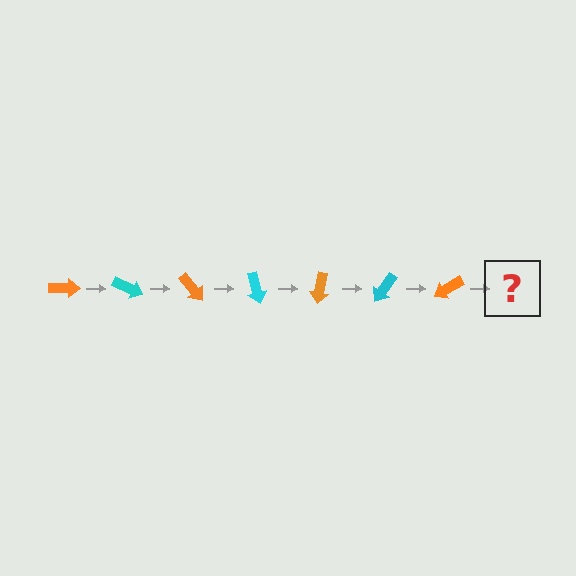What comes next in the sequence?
The next element should be a cyan arrow, rotated 175 degrees from the start.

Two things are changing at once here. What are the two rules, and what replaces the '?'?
The two rules are that it rotates 25 degrees each step and the color cycles through orange and cyan. The '?' should be a cyan arrow, rotated 175 degrees from the start.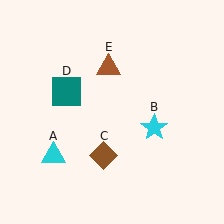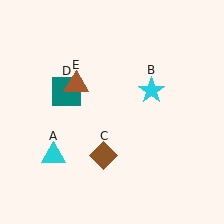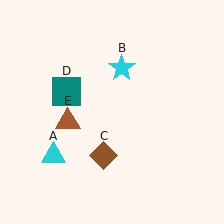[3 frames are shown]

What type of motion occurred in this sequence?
The cyan star (object B), brown triangle (object E) rotated counterclockwise around the center of the scene.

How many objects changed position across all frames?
2 objects changed position: cyan star (object B), brown triangle (object E).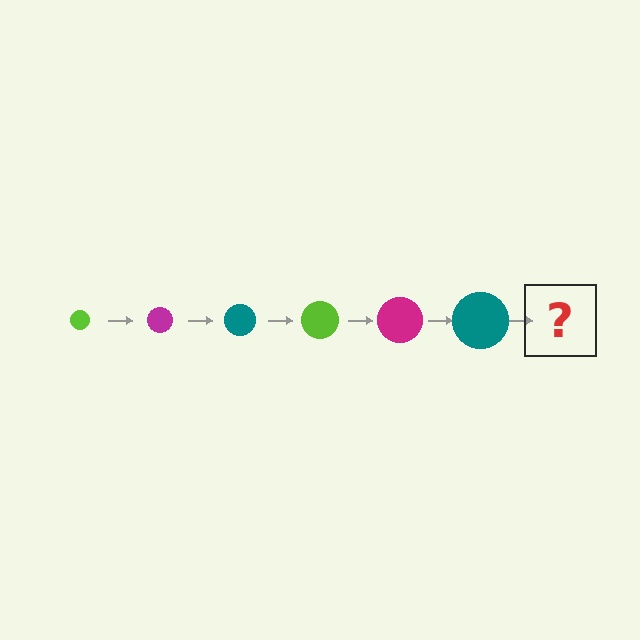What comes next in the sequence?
The next element should be a lime circle, larger than the previous one.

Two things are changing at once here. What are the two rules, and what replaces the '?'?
The two rules are that the circle grows larger each step and the color cycles through lime, magenta, and teal. The '?' should be a lime circle, larger than the previous one.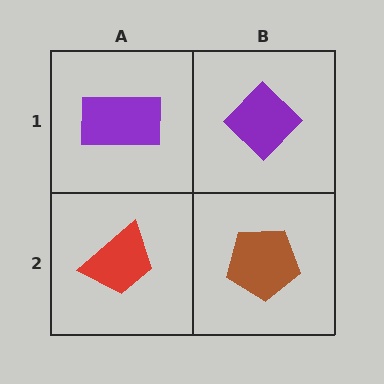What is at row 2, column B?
A brown pentagon.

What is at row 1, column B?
A purple diamond.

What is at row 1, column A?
A purple rectangle.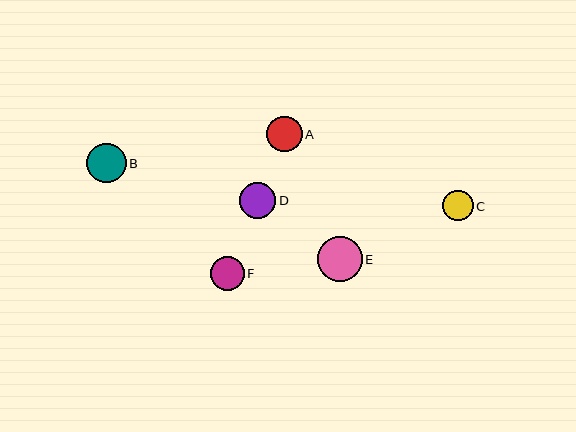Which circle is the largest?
Circle E is the largest with a size of approximately 44 pixels.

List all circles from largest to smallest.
From largest to smallest: E, B, D, A, F, C.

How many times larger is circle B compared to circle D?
Circle B is approximately 1.1 times the size of circle D.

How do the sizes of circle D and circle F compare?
Circle D and circle F are approximately the same size.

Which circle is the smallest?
Circle C is the smallest with a size of approximately 30 pixels.